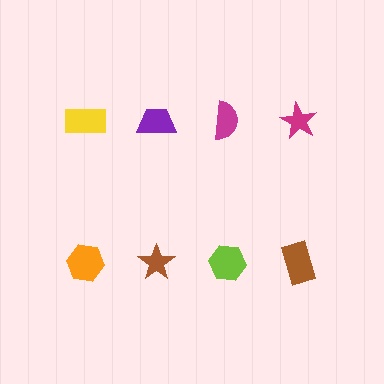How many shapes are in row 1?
4 shapes.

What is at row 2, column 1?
An orange hexagon.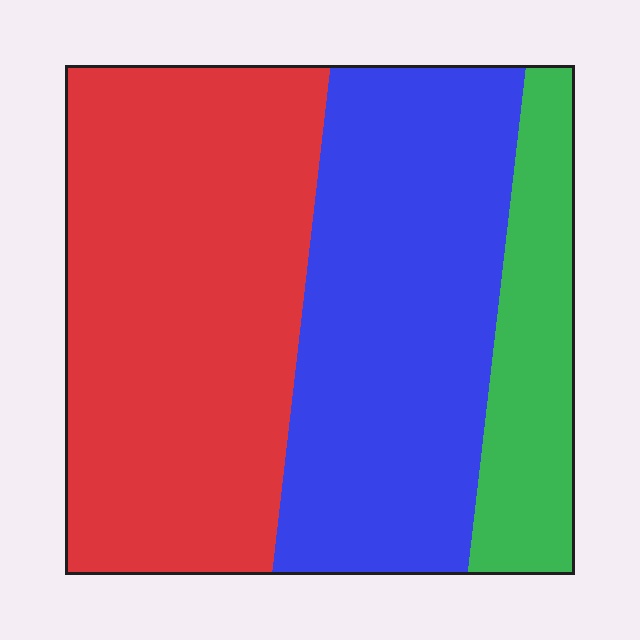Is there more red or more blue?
Red.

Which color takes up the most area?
Red, at roughly 45%.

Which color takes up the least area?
Green, at roughly 15%.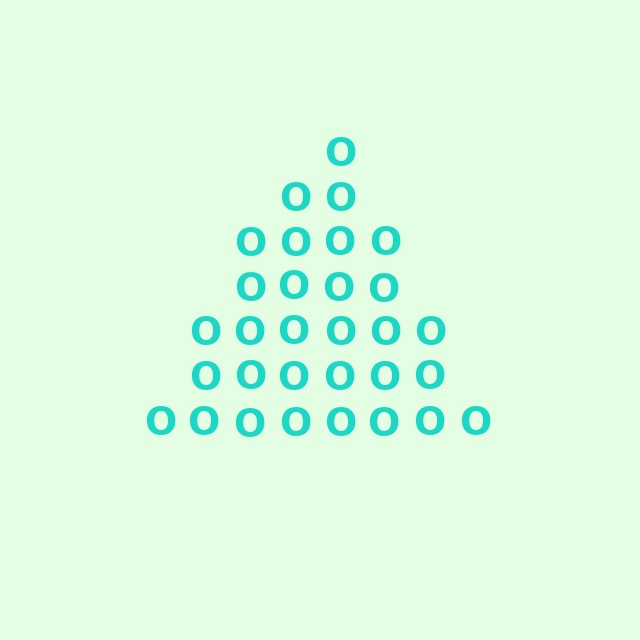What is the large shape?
The large shape is a triangle.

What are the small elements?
The small elements are letter O's.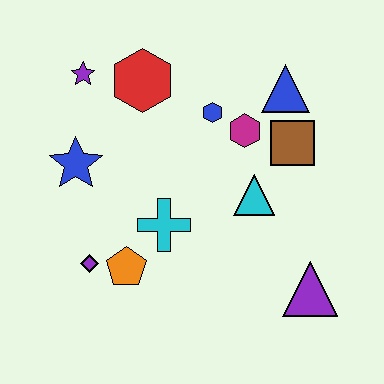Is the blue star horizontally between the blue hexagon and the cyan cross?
No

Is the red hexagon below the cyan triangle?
No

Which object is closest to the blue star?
The purple star is closest to the blue star.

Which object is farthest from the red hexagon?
The purple triangle is farthest from the red hexagon.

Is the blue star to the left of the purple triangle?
Yes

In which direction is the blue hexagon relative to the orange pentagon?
The blue hexagon is above the orange pentagon.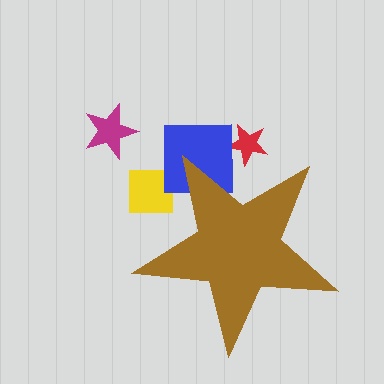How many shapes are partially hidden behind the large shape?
3 shapes are partially hidden.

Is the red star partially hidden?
Yes, the red star is partially hidden behind the brown star.